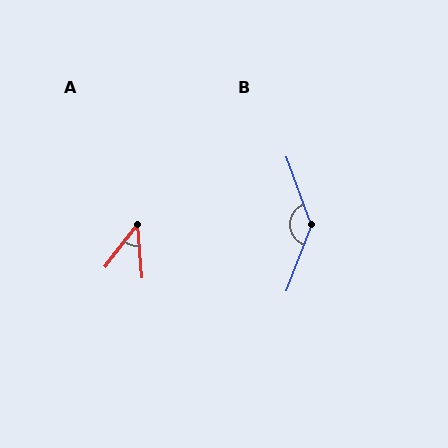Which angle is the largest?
B, at approximately 139 degrees.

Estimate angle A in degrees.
Approximately 43 degrees.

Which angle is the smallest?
A, at approximately 43 degrees.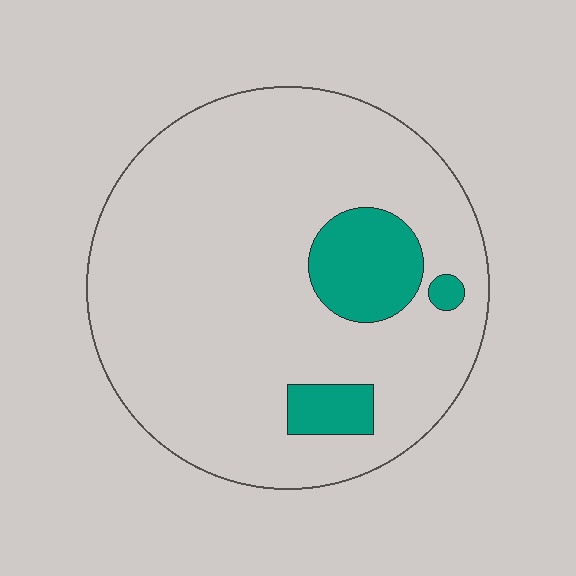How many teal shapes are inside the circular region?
3.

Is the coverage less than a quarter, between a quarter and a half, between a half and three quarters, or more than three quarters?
Less than a quarter.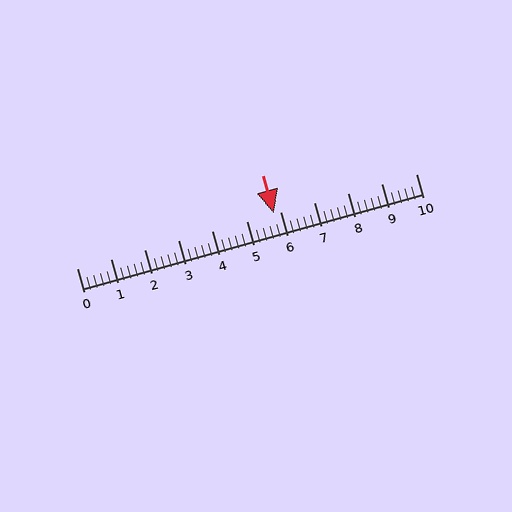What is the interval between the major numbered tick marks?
The major tick marks are spaced 1 units apart.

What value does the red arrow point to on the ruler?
The red arrow points to approximately 5.8.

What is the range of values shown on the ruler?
The ruler shows values from 0 to 10.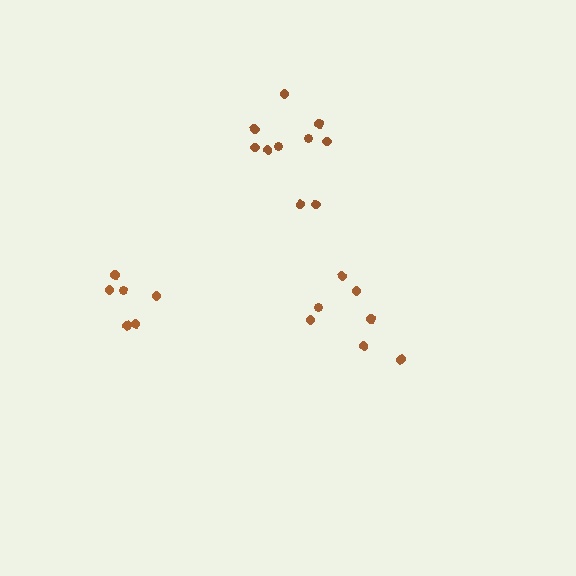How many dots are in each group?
Group 1: 10 dots, Group 2: 7 dots, Group 3: 6 dots (23 total).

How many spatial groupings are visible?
There are 3 spatial groupings.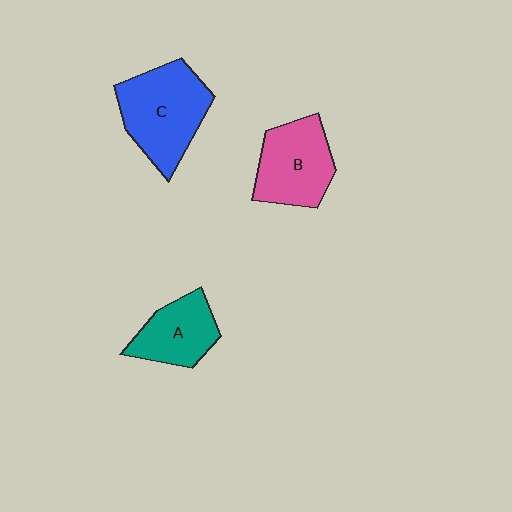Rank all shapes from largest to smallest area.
From largest to smallest: C (blue), B (pink), A (teal).